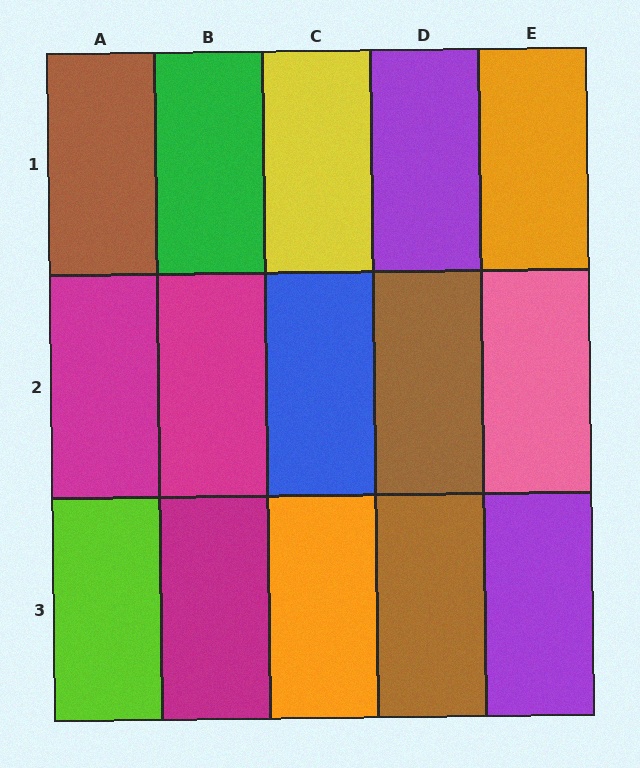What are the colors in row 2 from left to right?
Magenta, magenta, blue, brown, pink.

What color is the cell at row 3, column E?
Purple.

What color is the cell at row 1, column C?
Yellow.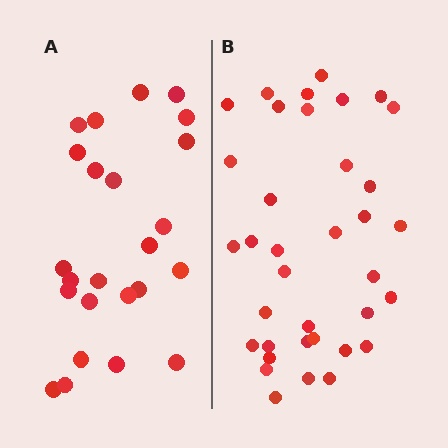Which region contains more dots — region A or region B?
Region B (the right region) has more dots.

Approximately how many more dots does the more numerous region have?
Region B has roughly 12 or so more dots than region A.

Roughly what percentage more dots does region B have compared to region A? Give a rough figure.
About 50% more.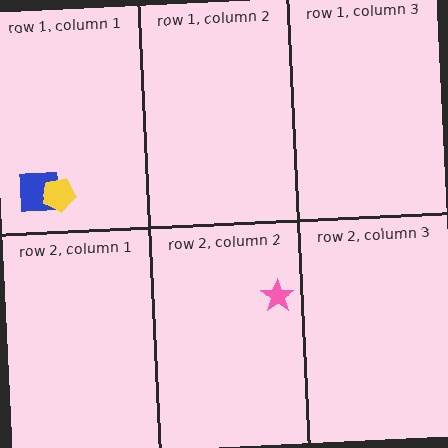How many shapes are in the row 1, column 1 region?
2.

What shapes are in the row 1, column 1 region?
The blue square, the yellow pentagon.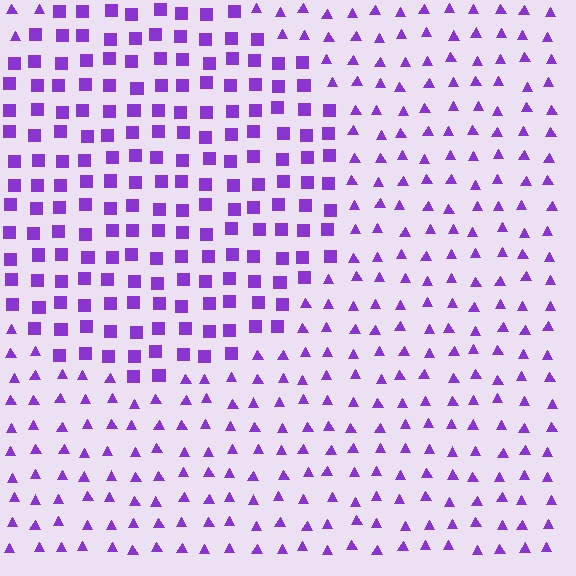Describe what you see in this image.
The image is filled with small purple elements arranged in a uniform grid. A circle-shaped region contains squares, while the surrounding area contains triangles. The boundary is defined purely by the change in element shape.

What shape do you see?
I see a circle.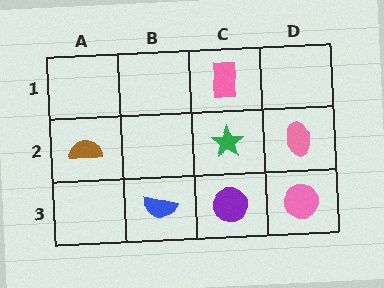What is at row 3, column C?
A purple circle.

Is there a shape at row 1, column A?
No, that cell is empty.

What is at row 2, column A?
A brown semicircle.